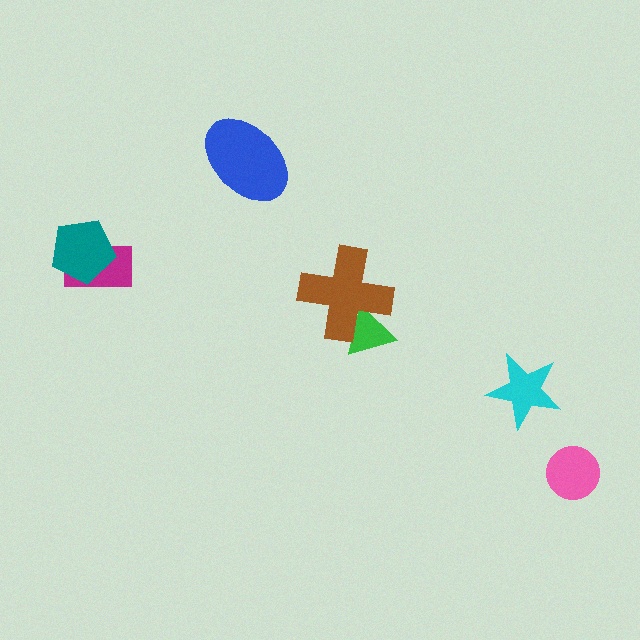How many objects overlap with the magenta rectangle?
1 object overlaps with the magenta rectangle.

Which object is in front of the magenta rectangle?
The teal pentagon is in front of the magenta rectangle.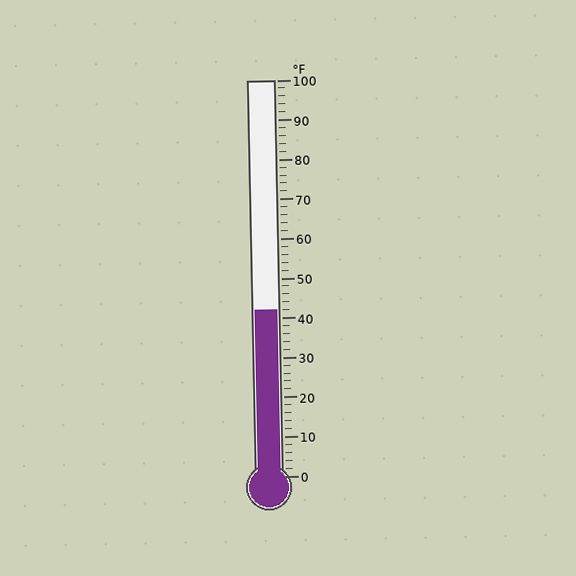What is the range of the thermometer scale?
The thermometer scale ranges from 0°F to 100°F.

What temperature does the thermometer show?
The thermometer shows approximately 42°F.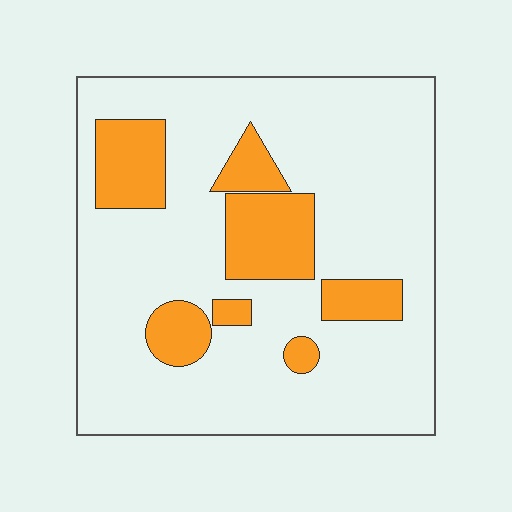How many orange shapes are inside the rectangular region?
7.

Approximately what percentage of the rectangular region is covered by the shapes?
Approximately 20%.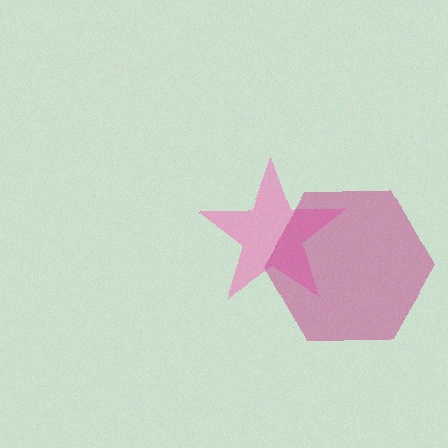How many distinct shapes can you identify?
There are 2 distinct shapes: a pink star, a magenta hexagon.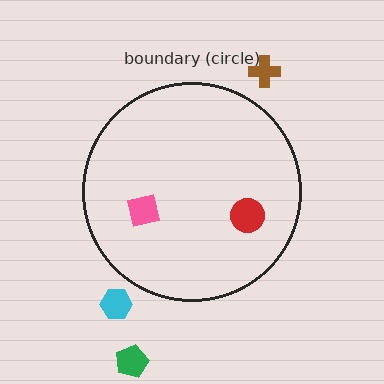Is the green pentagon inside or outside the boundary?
Outside.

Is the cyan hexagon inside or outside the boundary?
Outside.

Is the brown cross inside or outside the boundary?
Outside.